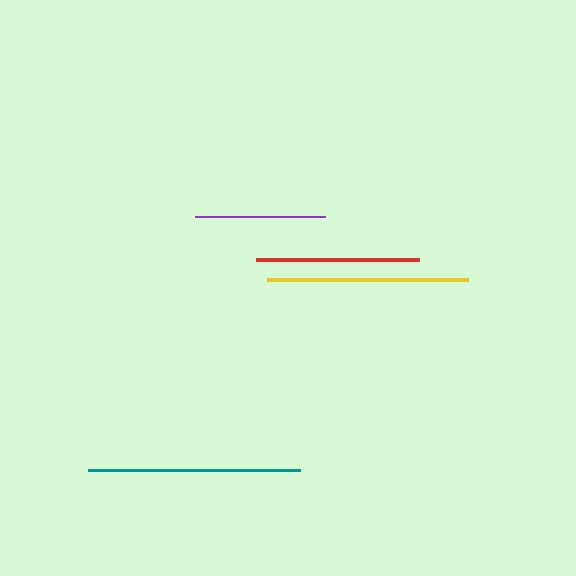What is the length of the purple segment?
The purple segment is approximately 130 pixels long.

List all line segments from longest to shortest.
From longest to shortest: teal, yellow, red, purple.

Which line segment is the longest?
The teal line is the longest at approximately 212 pixels.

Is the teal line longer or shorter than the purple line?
The teal line is longer than the purple line.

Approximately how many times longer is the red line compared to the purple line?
The red line is approximately 1.3 times the length of the purple line.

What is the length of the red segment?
The red segment is approximately 163 pixels long.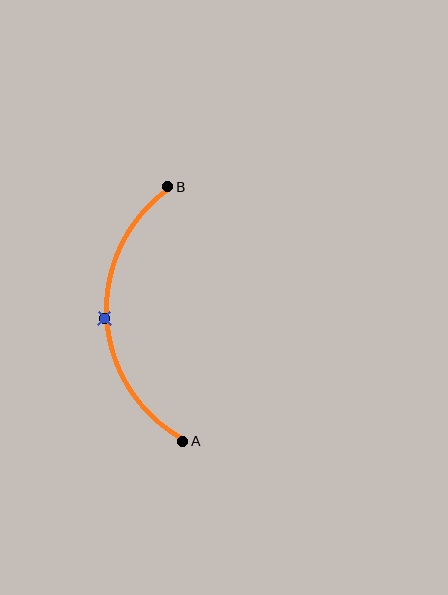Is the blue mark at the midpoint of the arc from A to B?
Yes. The blue mark lies on the arc at equal arc-length from both A and B — it is the arc midpoint.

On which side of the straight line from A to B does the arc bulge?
The arc bulges to the left of the straight line connecting A and B.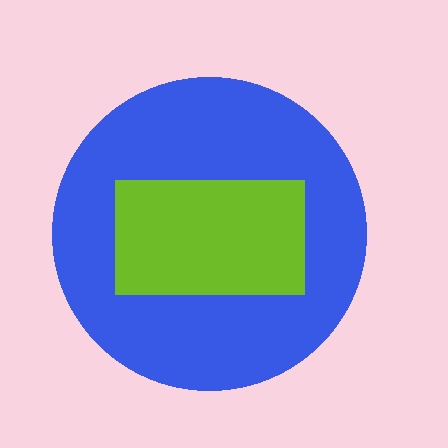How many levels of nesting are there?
2.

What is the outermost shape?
The blue circle.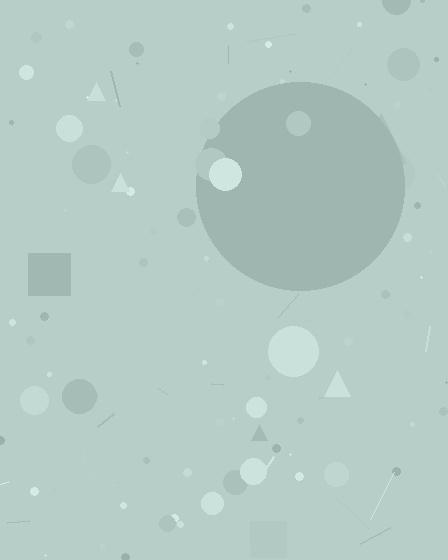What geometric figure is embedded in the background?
A circle is embedded in the background.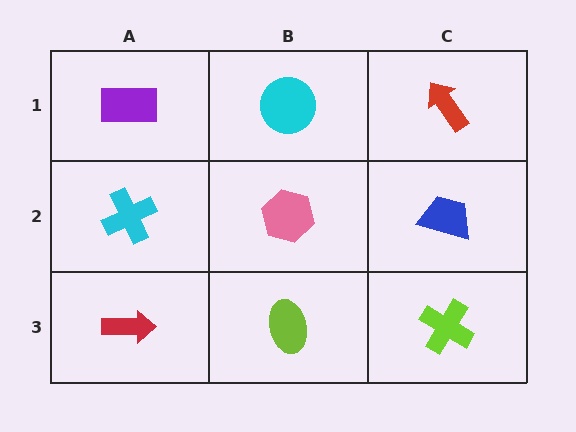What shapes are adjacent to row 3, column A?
A cyan cross (row 2, column A), a lime ellipse (row 3, column B).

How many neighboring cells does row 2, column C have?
3.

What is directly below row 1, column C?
A blue trapezoid.